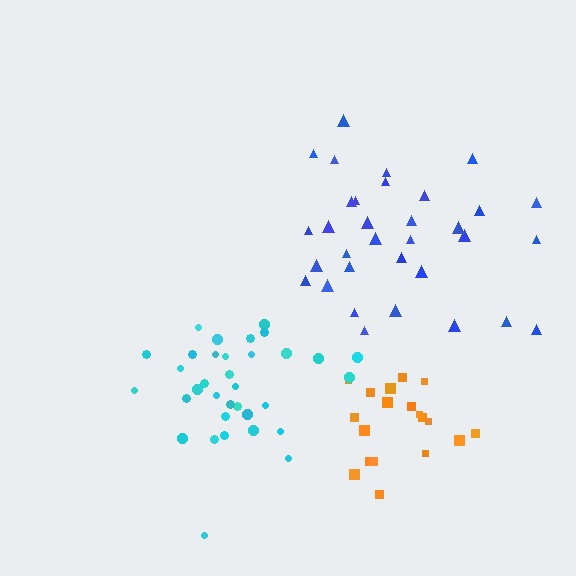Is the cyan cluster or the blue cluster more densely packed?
Cyan.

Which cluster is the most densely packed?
Orange.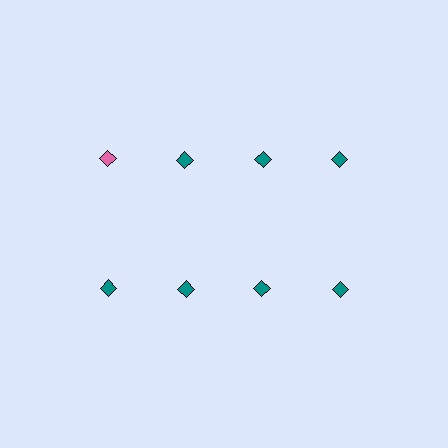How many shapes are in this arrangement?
There are 8 shapes arranged in a grid pattern.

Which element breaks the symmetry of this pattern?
The pink diamond in the top row, leftmost column breaks the symmetry. All other shapes are teal diamonds.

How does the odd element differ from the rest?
It has a different color: pink instead of teal.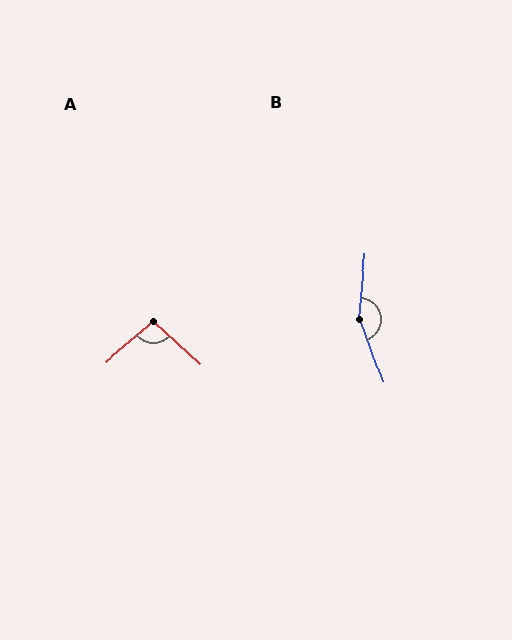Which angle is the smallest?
A, at approximately 98 degrees.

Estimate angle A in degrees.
Approximately 98 degrees.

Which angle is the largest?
B, at approximately 155 degrees.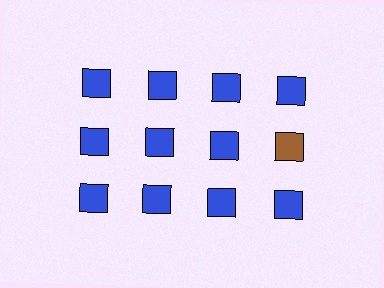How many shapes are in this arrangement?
There are 12 shapes arranged in a grid pattern.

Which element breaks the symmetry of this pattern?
The brown square in the second row, second from right column breaks the symmetry. All other shapes are blue squares.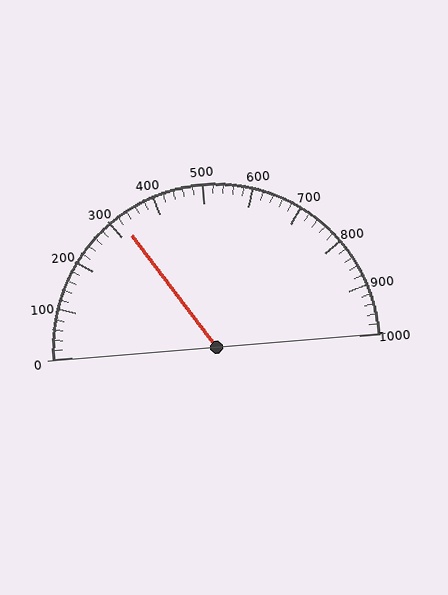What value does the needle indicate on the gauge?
The needle indicates approximately 320.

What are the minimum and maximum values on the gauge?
The gauge ranges from 0 to 1000.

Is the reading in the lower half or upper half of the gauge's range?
The reading is in the lower half of the range (0 to 1000).